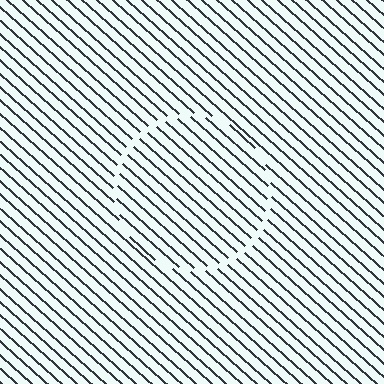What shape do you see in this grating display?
An illusory circle. The interior of the shape contains the same grating, shifted by half a period — the contour is defined by the phase discontinuity where line-ends from the inner and outer gratings abut.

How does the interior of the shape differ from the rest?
The interior of the shape contains the same grating, shifted by half a period — the contour is defined by the phase discontinuity where line-ends from the inner and outer gratings abut.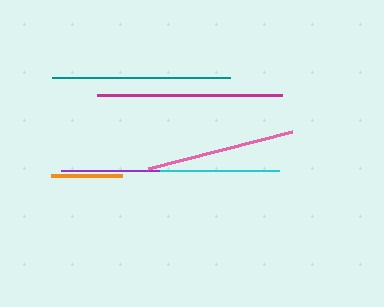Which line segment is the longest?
The purple line is the longest at approximately 191 pixels.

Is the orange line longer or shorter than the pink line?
The pink line is longer than the orange line.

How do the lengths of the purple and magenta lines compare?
The purple and magenta lines are approximately the same length.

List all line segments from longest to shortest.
From longest to shortest: purple, magenta, teal, pink, cyan, orange.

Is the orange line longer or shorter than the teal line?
The teal line is longer than the orange line.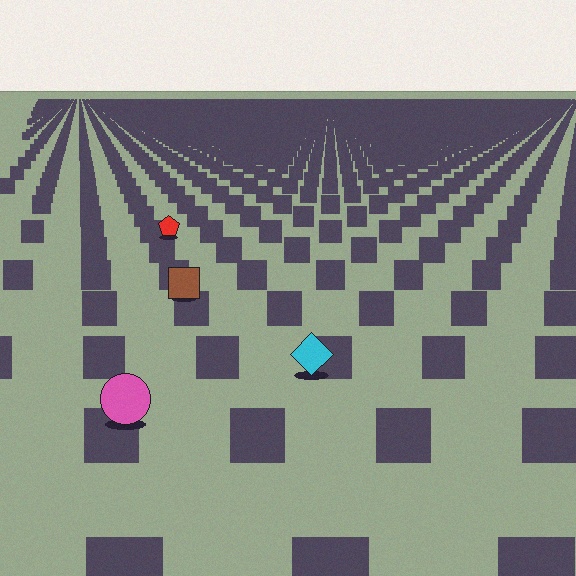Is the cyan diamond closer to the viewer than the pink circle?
No. The pink circle is closer — you can tell from the texture gradient: the ground texture is coarser near it.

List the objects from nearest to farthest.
From nearest to farthest: the pink circle, the cyan diamond, the brown square, the red pentagon.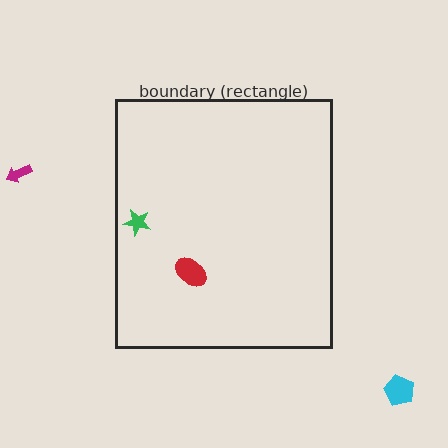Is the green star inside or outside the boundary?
Inside.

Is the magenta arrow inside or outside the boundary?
Outside.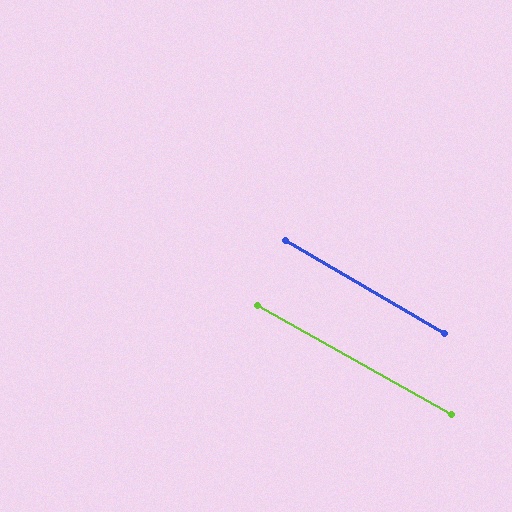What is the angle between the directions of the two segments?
Approximately 1 degree.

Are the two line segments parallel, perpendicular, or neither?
Parallel — their directions differ by only 1.1°.